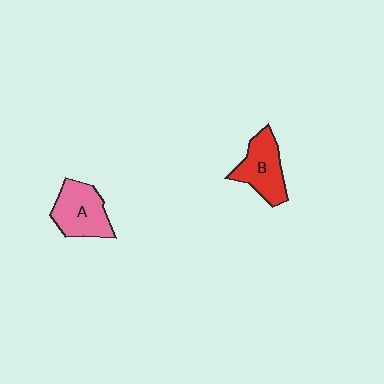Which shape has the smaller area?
Shape B (red).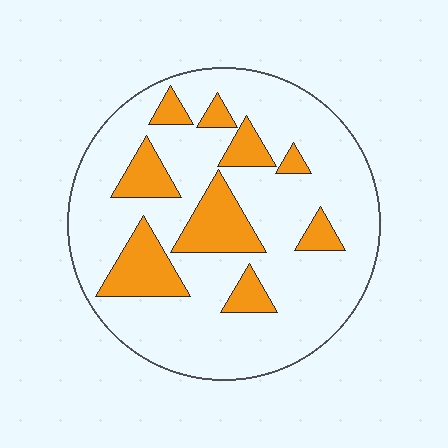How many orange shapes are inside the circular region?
9.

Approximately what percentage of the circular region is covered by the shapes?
Approximately 20%.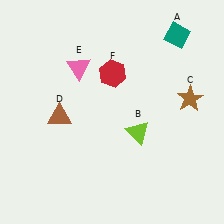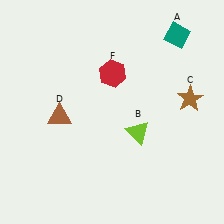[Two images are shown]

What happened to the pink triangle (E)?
The pink triangle (E) was removed in Image 2. It was in the top-left area of Image 1.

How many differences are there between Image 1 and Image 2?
There is 1 difference between the two images.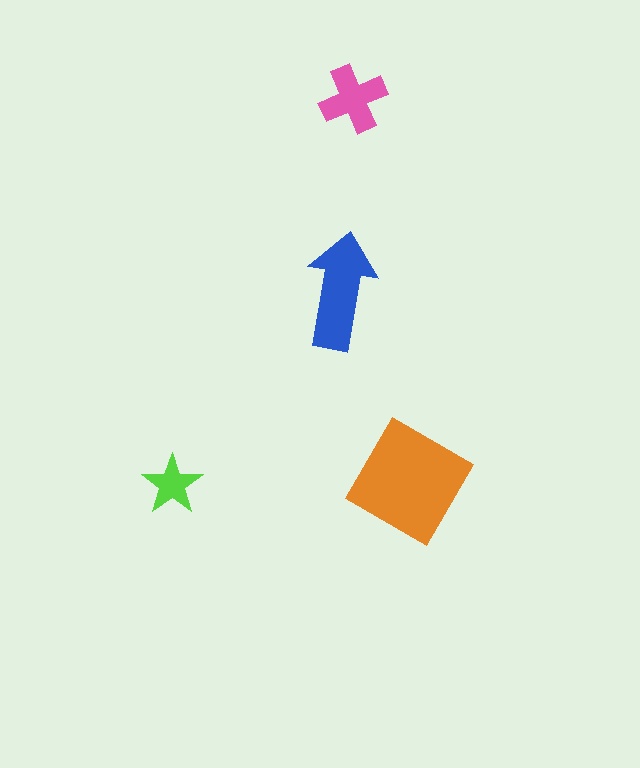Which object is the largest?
The orange diamond.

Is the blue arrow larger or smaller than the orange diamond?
Smaller.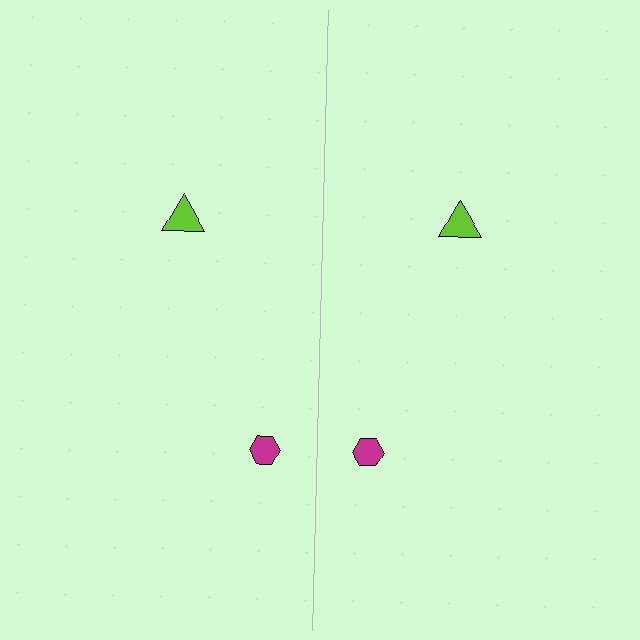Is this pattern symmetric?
Yes, this pattern has bilateral (reflection) symmetry.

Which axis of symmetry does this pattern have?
The pattern has a vertical axis of symmetry running through the center of the image.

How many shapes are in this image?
There are 4 shapes in this image.